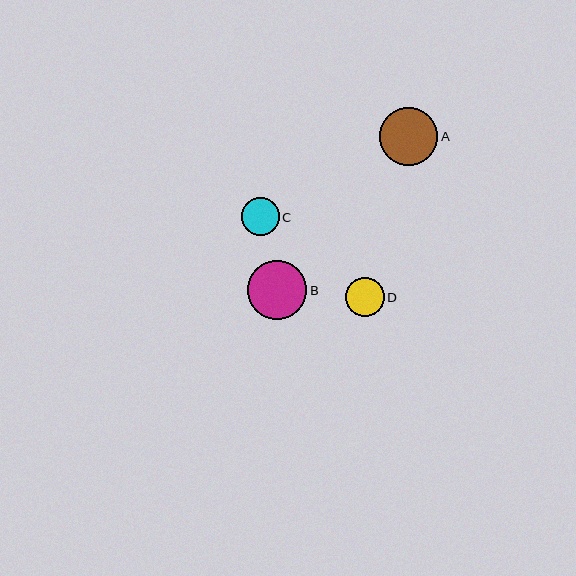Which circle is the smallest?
Circle C is the smallest with a size of approximately 38 pixels.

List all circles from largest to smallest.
From largest to smallest: B, A, D, C.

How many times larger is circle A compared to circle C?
Circle A is approximately 1.5 times the size of circle C.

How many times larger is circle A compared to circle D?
Circle A is approximately 1.5 times the size of circle D.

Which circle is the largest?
Circle B is the largest with a size of approximately 59 pixels.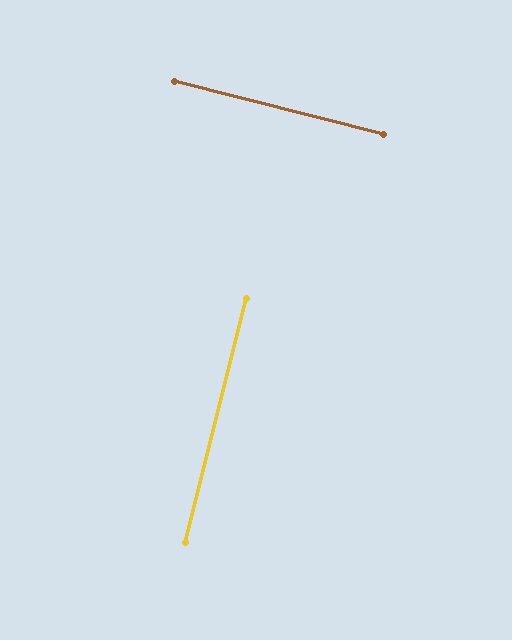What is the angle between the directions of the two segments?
Approximately 90 degrees.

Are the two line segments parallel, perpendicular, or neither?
Perpendicular — they meet at approximately 90°.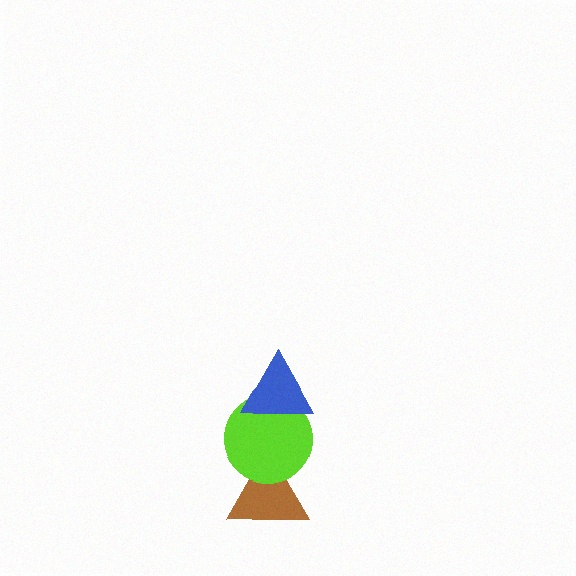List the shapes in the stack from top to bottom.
From top to bottom: the blue triangle, the lime circle, the brown triangle.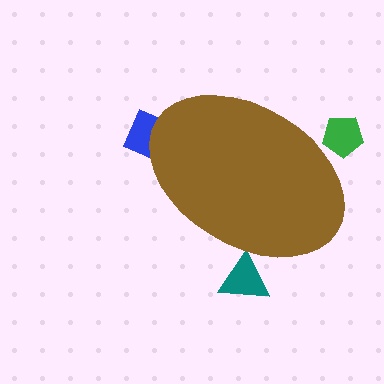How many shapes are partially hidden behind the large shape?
3 shapes are partially hidden.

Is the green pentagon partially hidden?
Yes, the green pentagon is partially hidden behind the brown ellipse.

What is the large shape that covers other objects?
A brown ellipse.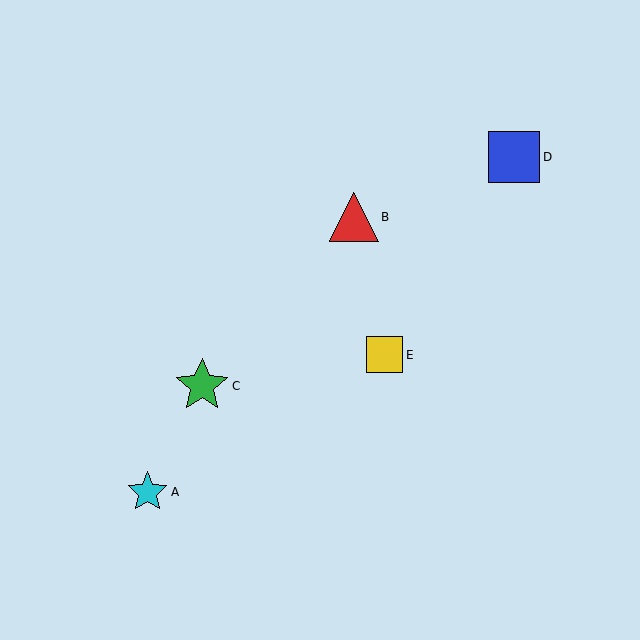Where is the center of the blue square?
The center of the blue square is at (514, 157).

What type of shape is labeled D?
Shape D is a blue square.